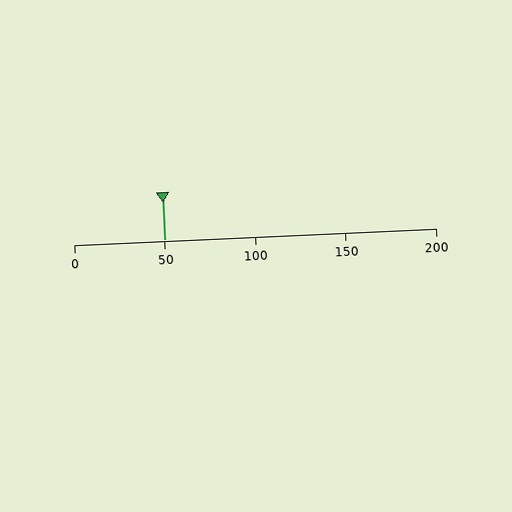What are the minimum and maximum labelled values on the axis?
The axis runs from 0 to 200.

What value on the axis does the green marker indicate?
The marker indicates approximately 50.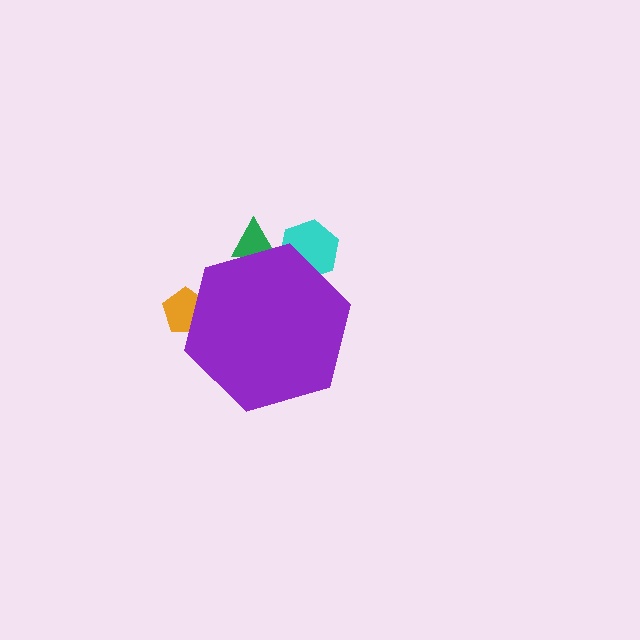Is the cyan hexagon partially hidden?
Yes, the cyan hexagon is partially hidden behind the purple hexagon.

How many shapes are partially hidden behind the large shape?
3 shapes are partially hidden.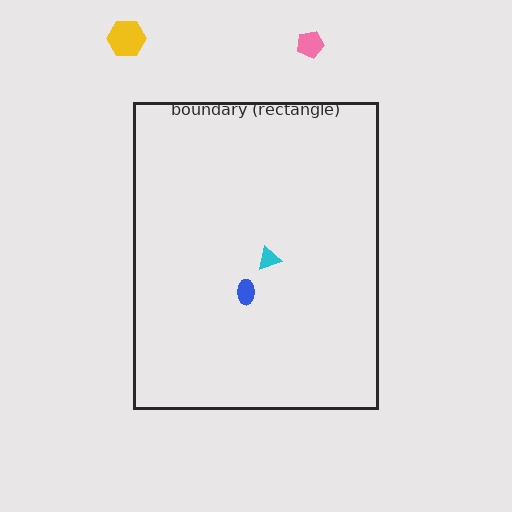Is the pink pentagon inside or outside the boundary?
Outside.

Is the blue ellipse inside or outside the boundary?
Inside.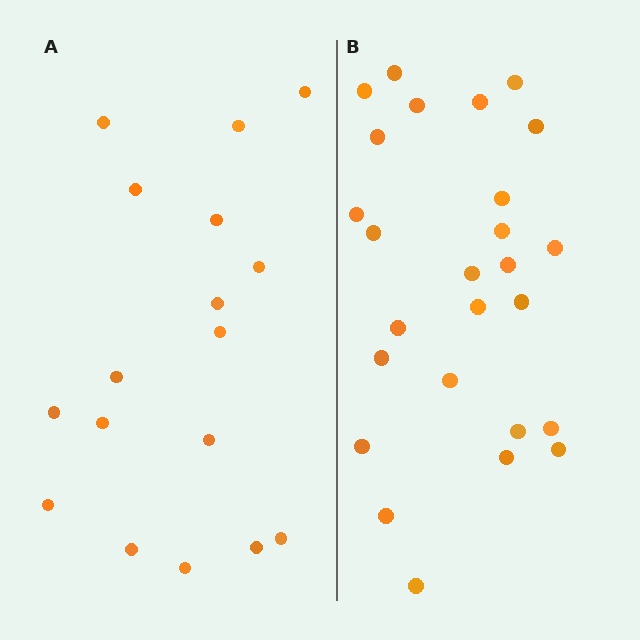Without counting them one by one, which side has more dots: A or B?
Region B (the right region) has more dots.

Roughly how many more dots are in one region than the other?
Region B has roughly 8 or so more dots than region A.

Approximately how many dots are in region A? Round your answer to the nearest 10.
About 20 dots. (The exact count is 17, which rounds to 20.)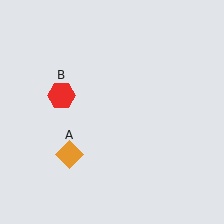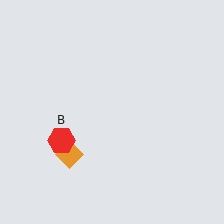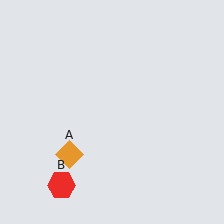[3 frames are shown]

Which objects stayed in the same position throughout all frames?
Orange diamond (object A) remained stationary.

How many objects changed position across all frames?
1 object changed position: red hexagon (object B).